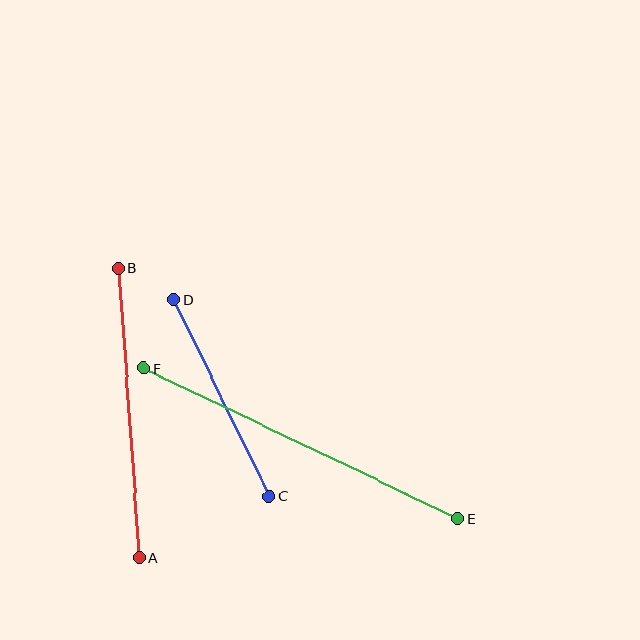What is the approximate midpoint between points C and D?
The midpoint is at approximately (221, 398) pixels.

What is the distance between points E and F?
The distance is approximately 349 pixels.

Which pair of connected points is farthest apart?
Points E and F are farthest apart.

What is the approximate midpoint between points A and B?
The midpoint is at approximately (129, 413) pixels.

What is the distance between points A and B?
The distance is approximately 290 pixels.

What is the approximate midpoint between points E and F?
The midpoint is at approximately (301, 444) pixels.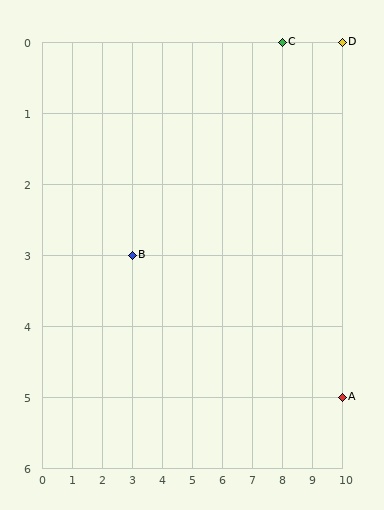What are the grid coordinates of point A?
Point A is at grid coordinates (10, 5).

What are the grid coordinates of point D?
Point D is at grid coordinates (10, 0).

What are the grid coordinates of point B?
Point B is at grid coordinates (3, 3).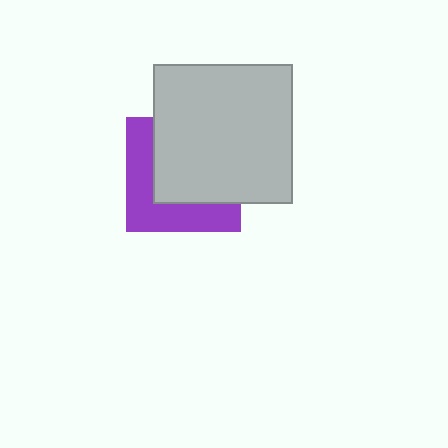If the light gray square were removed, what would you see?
You would see the complete purple square.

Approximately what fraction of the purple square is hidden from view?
Roughly 57% of the purple square is hidden behind the light gray square.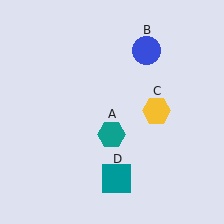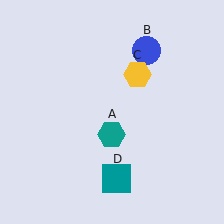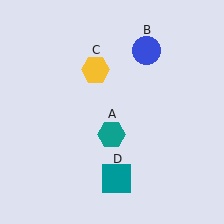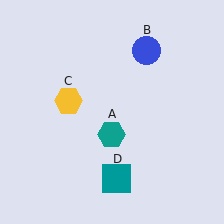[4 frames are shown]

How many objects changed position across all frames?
1 object changed position: yellow hexagon (object C).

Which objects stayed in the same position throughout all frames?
Teal hexagon (object A) and blue circle (object B) and teal square (object D) remained stationary.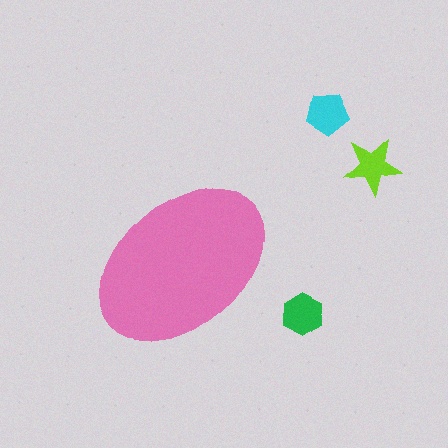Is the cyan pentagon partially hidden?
No, the cyan pentagon is fully visible.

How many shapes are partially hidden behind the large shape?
0 shapes are partially hidden.